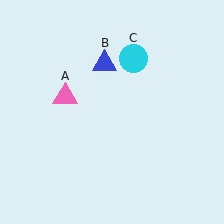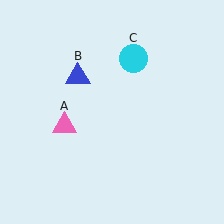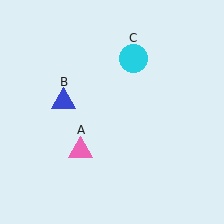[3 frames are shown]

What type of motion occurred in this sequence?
The pink triangle (object A), blue triangle (object B) rotated counterclockwise around the center of the scene.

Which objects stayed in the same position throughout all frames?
Cyan circle (object C) remained stationary.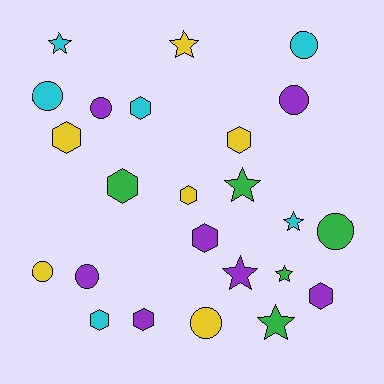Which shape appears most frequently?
Hexagon, with 9 objects.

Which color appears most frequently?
Purple, with 7 objects.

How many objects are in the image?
There are 24 objects.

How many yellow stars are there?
There is 1 yellow star.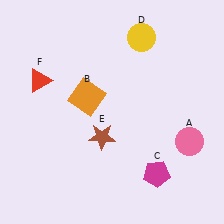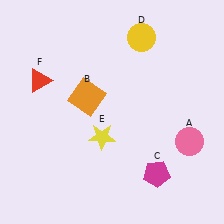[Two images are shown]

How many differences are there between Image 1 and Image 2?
There is 1 difference between the two images.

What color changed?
The star (E) changed from brown in Image 1 to yellow in Image 2.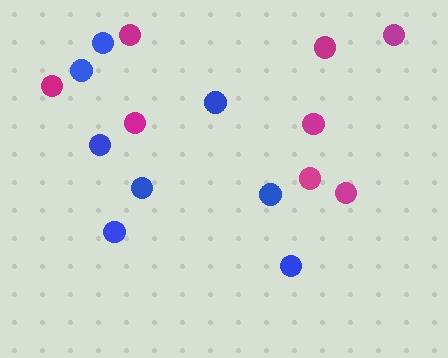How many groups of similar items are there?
There are 2 groups: one group of blue circles (8) and one group of magenta circles (8).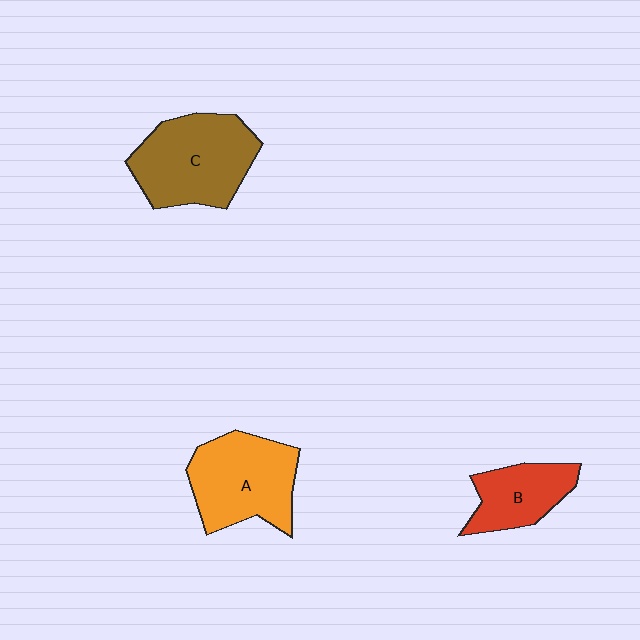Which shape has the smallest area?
Shape B (red).